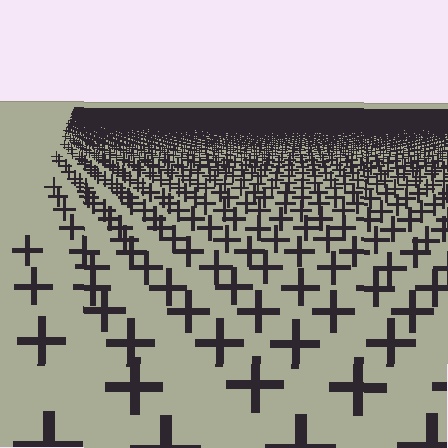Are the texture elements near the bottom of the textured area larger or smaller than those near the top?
Larger. Near the bottom, elements are closer to the viewer and appear at a bigger on-screen size.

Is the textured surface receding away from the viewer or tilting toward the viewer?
The surface is receding away from the viewer. Texture elements get smaller and denser toward the top.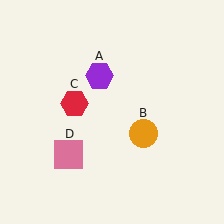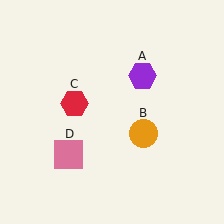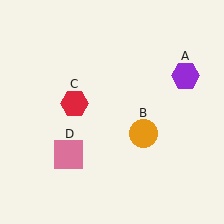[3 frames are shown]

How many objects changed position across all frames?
1 object changed position: purple hexagon (object A).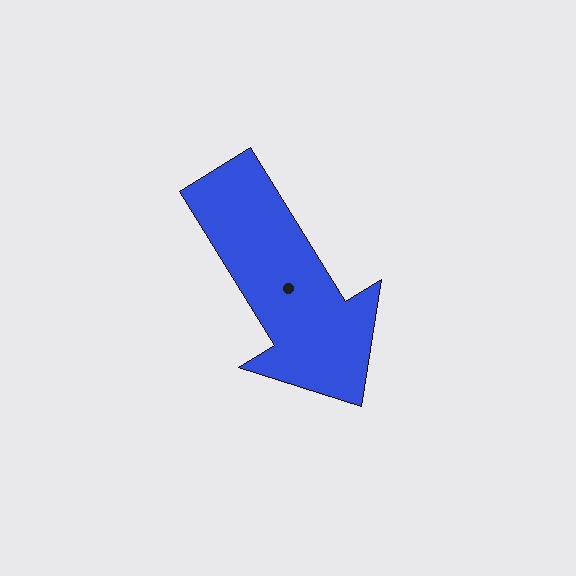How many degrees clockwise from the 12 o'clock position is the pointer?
Approximately 148 degrees.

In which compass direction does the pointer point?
Southeast.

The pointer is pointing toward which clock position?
Roughly 5 o'clock.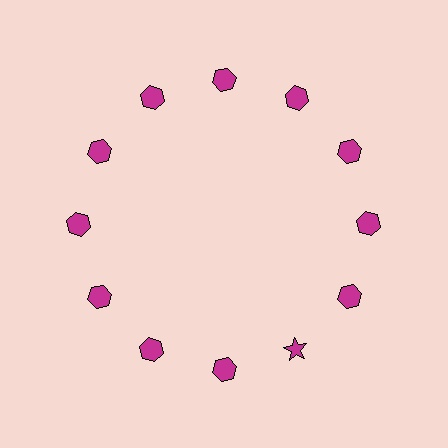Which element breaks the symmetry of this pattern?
The magenta star at roughly the 5 o'clock position breaks the symmetry. All other shapes are magenta hexagons.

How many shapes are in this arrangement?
There are 12 shapes arranged in a ring pattern.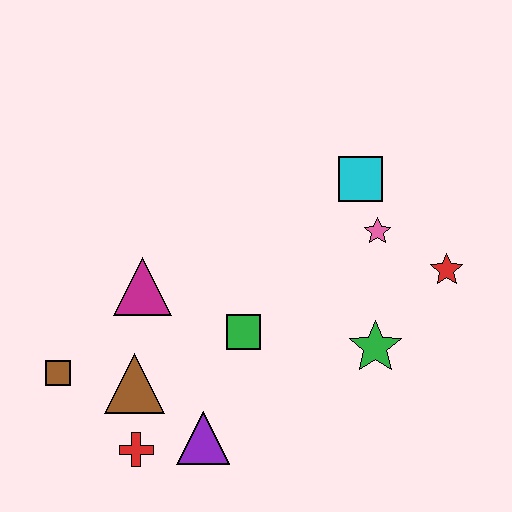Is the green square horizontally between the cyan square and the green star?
No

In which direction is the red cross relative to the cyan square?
The red cross is below the cyan square.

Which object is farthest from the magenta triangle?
The red star is farthest from the magenta triangle.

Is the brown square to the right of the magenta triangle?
No